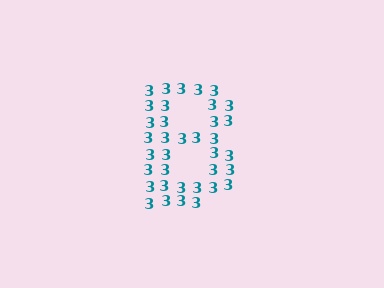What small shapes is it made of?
It is made of small digit 3's.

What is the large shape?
The large shape is the letter B.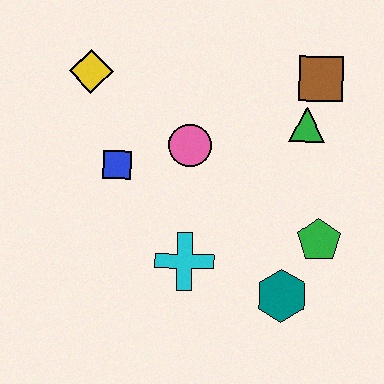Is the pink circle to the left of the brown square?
Yes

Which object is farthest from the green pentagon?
The yellow diamond is farthest from the green pentagon.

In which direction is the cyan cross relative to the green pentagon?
The cyan cross is to the left of the green pentagon.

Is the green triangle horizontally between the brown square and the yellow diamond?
Yes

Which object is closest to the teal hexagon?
The green pentagon is closest to the teal hexagon.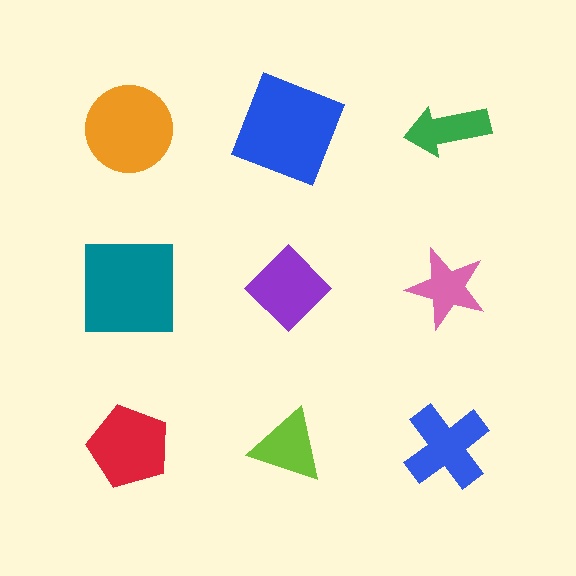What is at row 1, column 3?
A green arrow.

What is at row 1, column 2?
A blue square.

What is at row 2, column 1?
A teal square.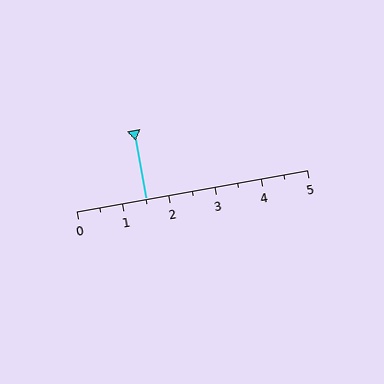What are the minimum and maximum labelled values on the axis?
The axis runs from 0 to 5.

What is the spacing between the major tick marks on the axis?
The major ticks are spaced 1 apart.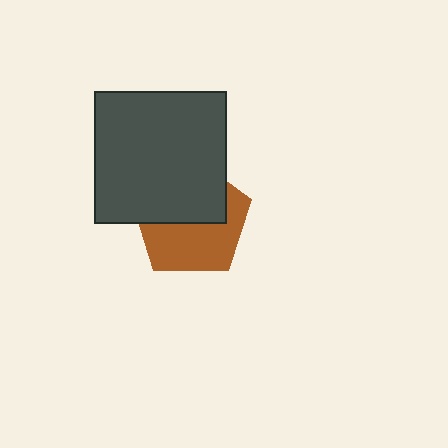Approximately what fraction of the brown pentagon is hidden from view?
Roughly 48% of the brown pentagon is hidden behind the dark gray square.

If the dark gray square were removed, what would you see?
You would see the complete brown pentagon.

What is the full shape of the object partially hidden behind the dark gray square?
The partially hidden object is a brown pentagon.